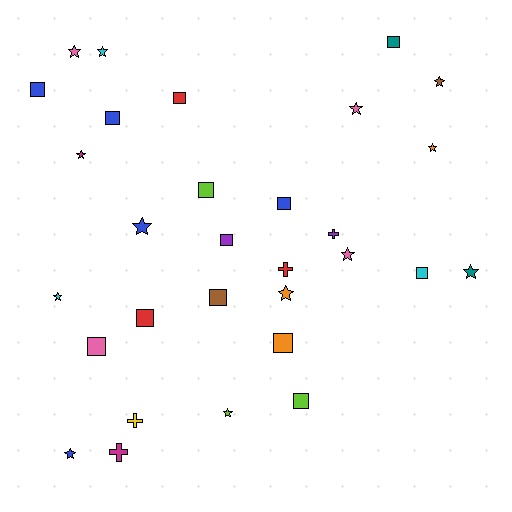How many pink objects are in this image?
There are 4 pink objects.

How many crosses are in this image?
There are 4 crosses.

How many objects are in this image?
There are 30 objects.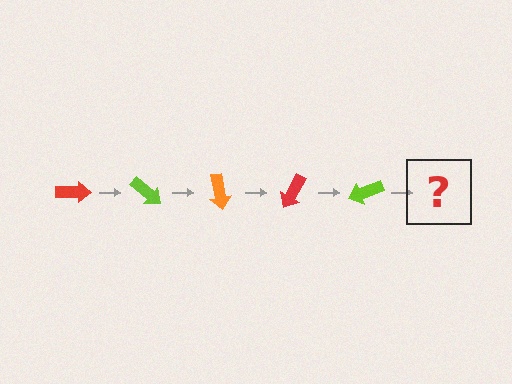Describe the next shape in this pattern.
It should be an orange arrow, rotated 200 degrees from the start.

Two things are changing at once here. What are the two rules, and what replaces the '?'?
The two rules are that it rotates 40 degrees each step and the color cycles through red, lime, and orange. The '?' should be an orange arrow, rotated 200 degrees from the start.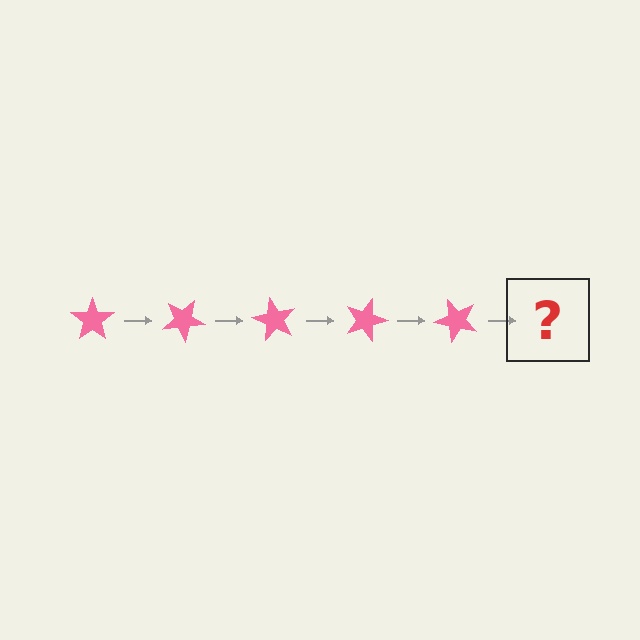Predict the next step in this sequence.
The next step is a pink star rotated 150 degrees.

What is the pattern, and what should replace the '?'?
The pattern is that the star rotates 30 degrees each step. The '?' should be a pink star rotated 150 degrees.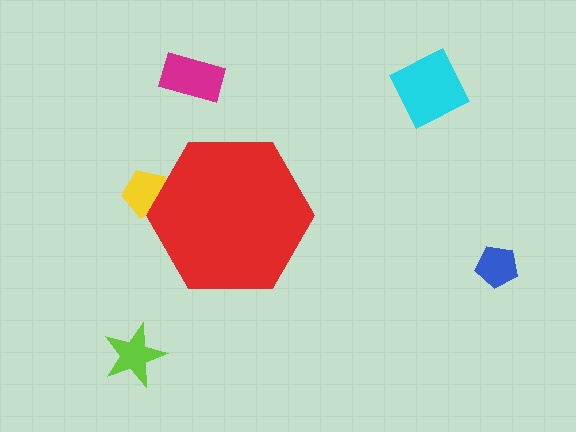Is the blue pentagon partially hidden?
No, the blue pentagon is fully visible.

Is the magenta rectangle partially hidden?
No, the magenta rectangle is fully visible.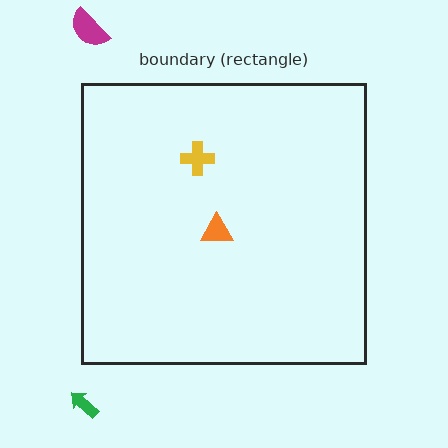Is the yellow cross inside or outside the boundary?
Inside.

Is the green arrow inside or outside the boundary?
Outside.